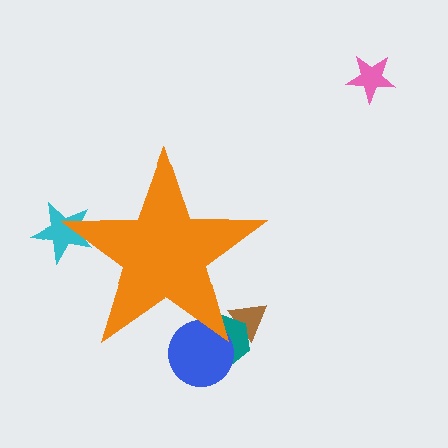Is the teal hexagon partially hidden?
Yes, the teal hexagon is partially hidden behind the orange star.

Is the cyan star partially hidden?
Yes, the cyan star is partially hidden behind the orange star.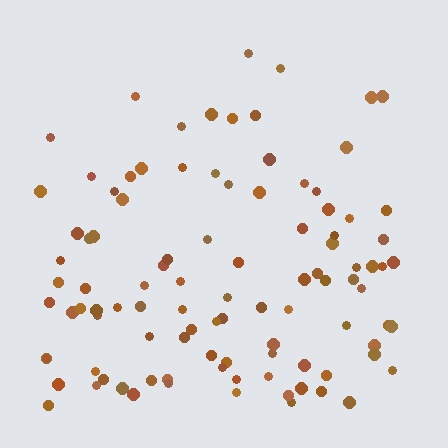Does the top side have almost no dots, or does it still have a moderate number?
Still a moderate number, just noticeably fewer than the bottom.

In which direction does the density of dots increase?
From top to bottom, with the bottom side densest.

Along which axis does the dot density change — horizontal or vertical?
Vertical.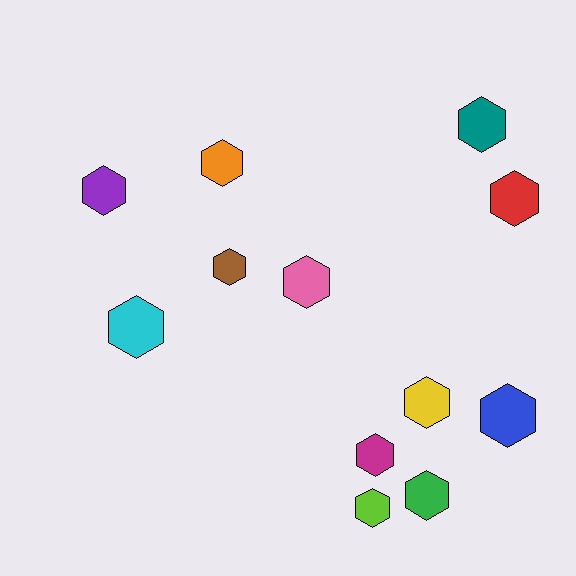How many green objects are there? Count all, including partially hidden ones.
There is 1 green object.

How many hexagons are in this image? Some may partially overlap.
There are 12 hexagons.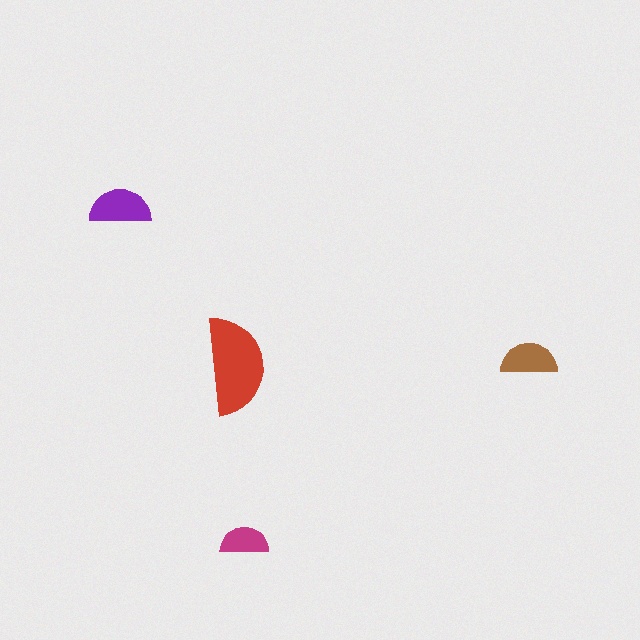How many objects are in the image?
There are 4 objects in the image.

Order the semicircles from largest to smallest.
the red one, the purple one, the brown one, the magenta one.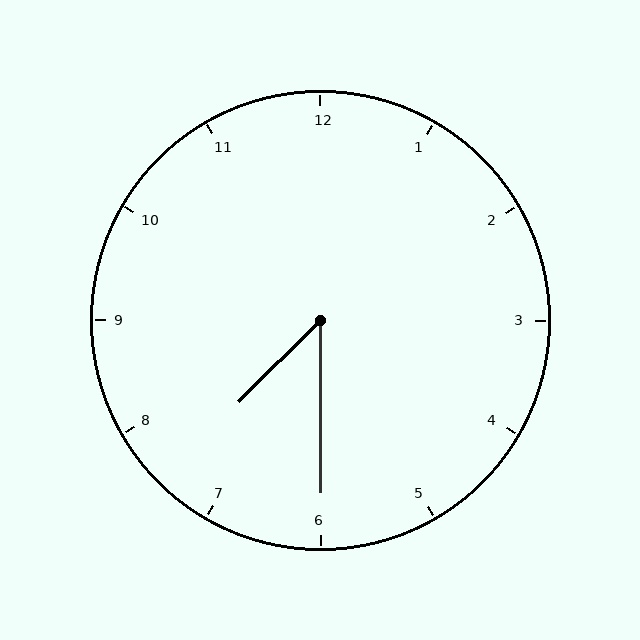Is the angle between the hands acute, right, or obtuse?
It is acute.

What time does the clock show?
7:30.